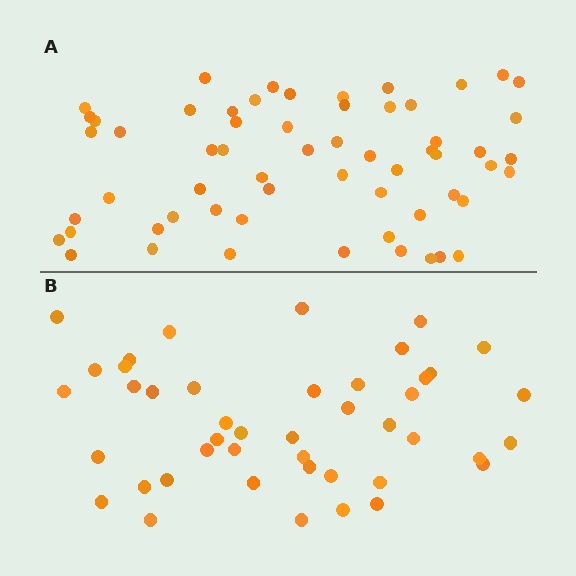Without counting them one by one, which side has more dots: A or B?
Region A (the top region) has more dots.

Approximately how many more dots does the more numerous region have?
Region A has approximately 15 more dots than region B.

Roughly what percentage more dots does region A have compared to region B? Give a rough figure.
About 35% more.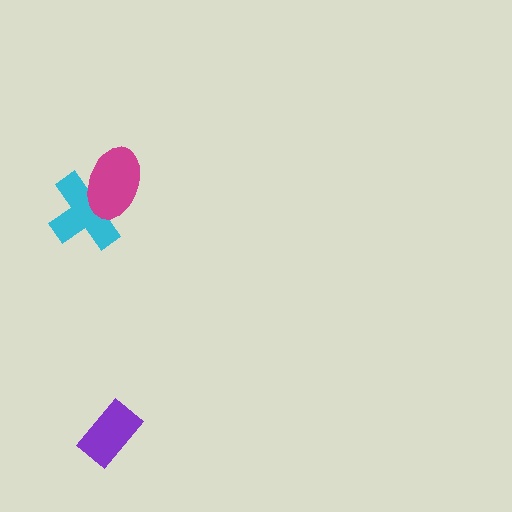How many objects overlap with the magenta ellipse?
1 object overlaps with the magenta ellipse.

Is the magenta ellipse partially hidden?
No, no other shape covers it.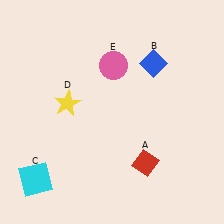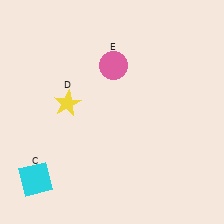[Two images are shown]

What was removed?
The red diamond (A), the blue diamond (B) were removed in Image 2.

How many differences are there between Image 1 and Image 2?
There are 2 differences between the two images.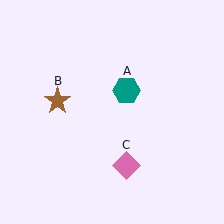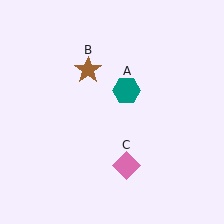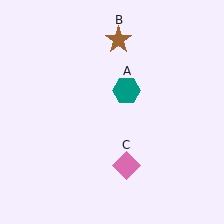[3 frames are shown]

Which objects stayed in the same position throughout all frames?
Teal hexagon (object A) and pink diamond (object C) remained stationary.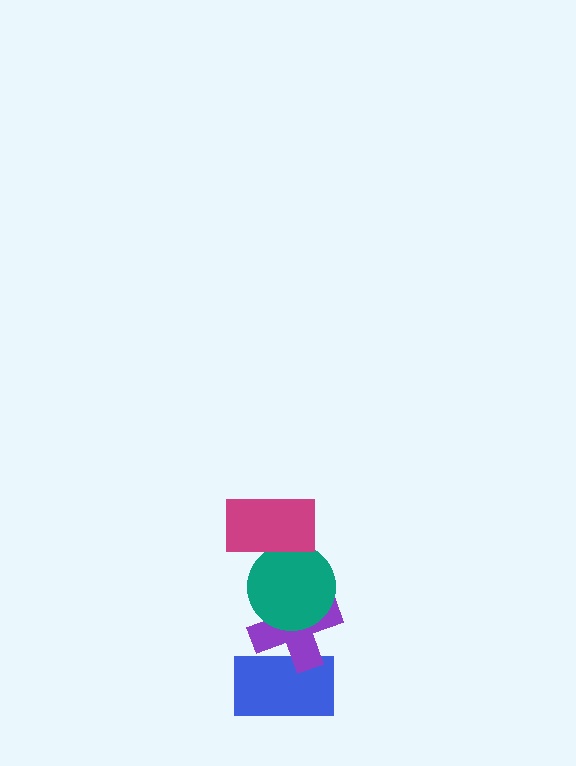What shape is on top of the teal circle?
The magenta rectangle is on top of the teal circle.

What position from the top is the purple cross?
The purple cross is 3rd from the top.